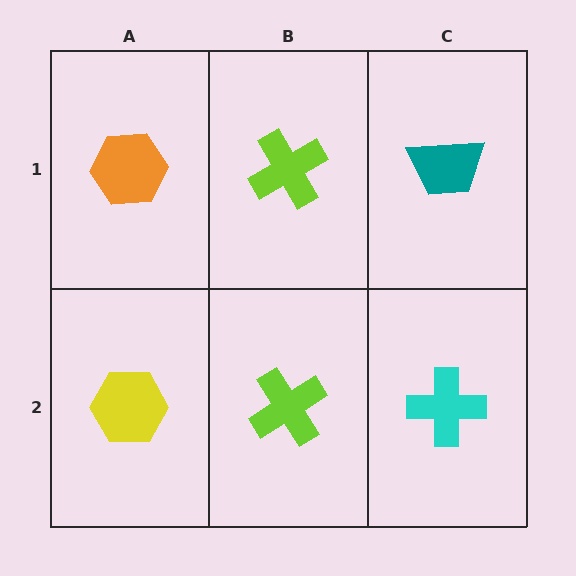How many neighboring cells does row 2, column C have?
2.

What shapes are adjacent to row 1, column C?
A cyan cross (row 2, column C), a lime cross (row 1, column B).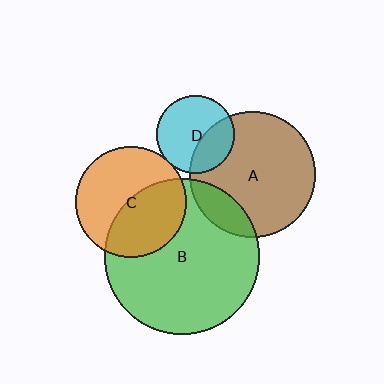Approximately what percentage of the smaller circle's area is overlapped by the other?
Approximately 45%.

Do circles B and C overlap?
Yes.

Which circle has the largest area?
Circle B (green).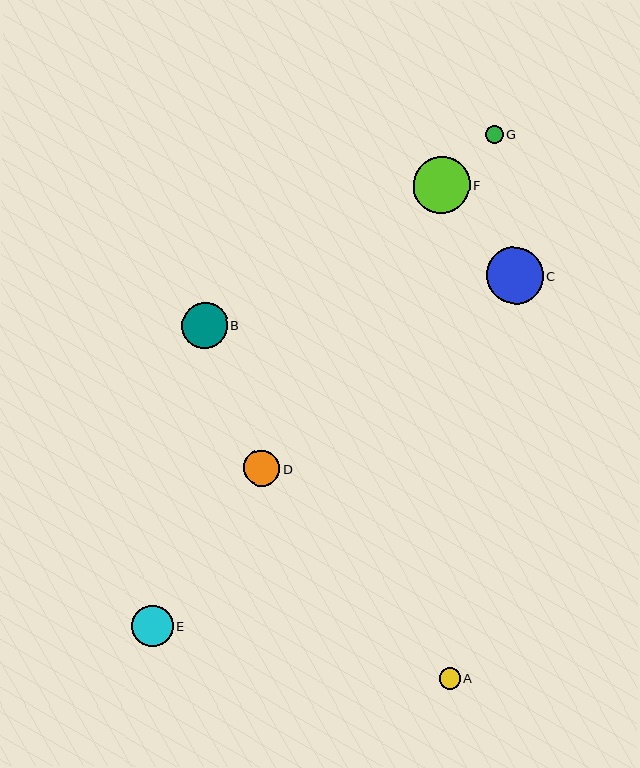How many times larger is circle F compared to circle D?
Circle F is approximately 1.6 times the size of circle D.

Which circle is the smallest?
Circle G is the smallest with a size of approximately 18 pixels.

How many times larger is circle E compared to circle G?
Circle E is approximately 2.3 times the size of circle G.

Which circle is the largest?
Circle F is the largest with a size of approximately 57 pixels.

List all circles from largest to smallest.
From largest to smallest: F, C, B, E, D, A, G.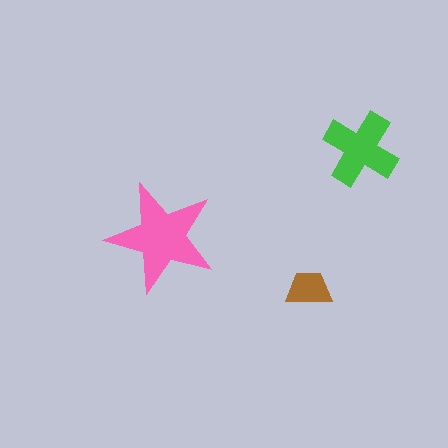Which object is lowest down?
The brown trapezoid is bottommost.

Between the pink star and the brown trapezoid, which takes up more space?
The pink star.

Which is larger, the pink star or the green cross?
The pink star.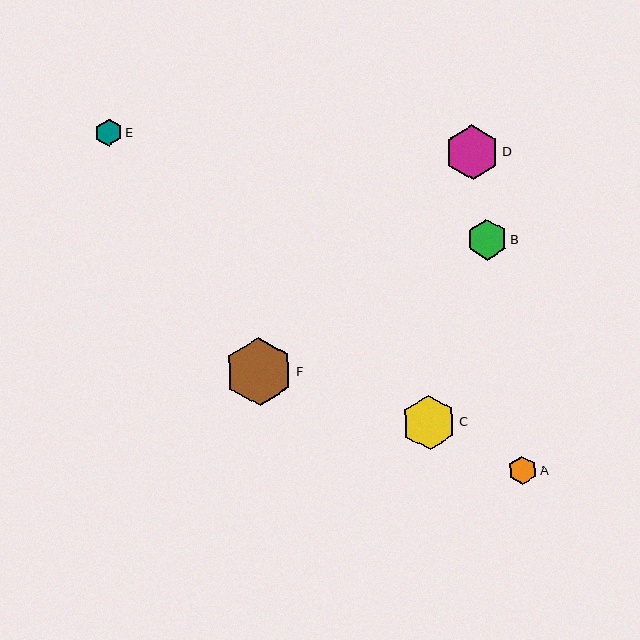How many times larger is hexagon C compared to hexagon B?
Hexagon C is approximately 1.3 times the size of hexagon B.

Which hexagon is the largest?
Hexagon F is the largest with a size of approximately 68 pixels.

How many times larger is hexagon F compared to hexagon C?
Hexagon F is approximately 1.2 times the size of hexagon C.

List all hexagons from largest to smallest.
From largest to smallest: F, C, D, B, A, E.